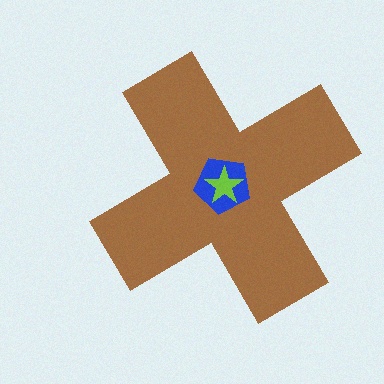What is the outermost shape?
The brown cross.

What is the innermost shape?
The lime star.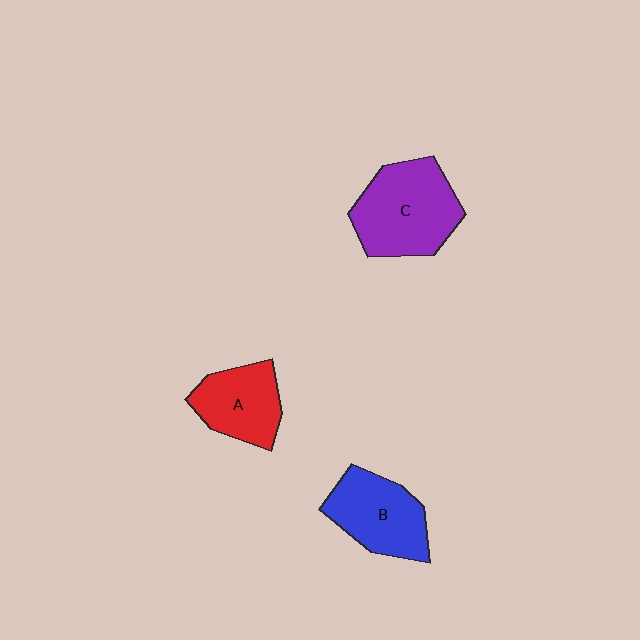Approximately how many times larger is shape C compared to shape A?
Approximately 1.4 times.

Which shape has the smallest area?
Shape A (red).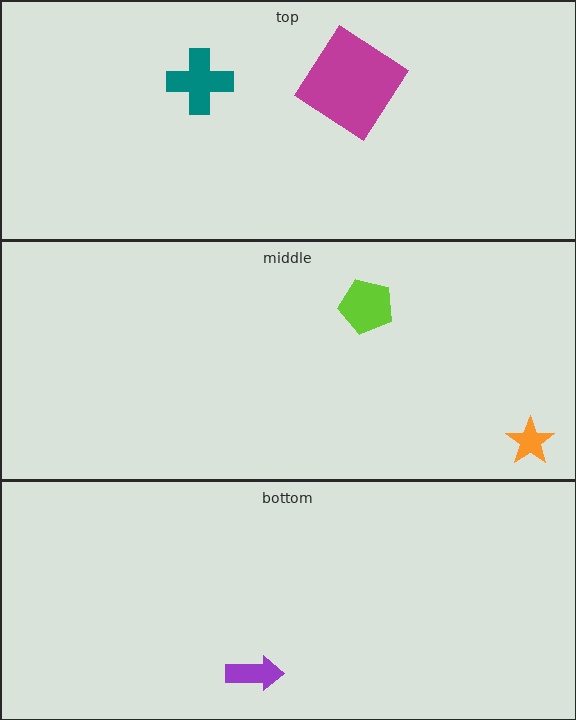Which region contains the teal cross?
The top region.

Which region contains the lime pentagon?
The middle region.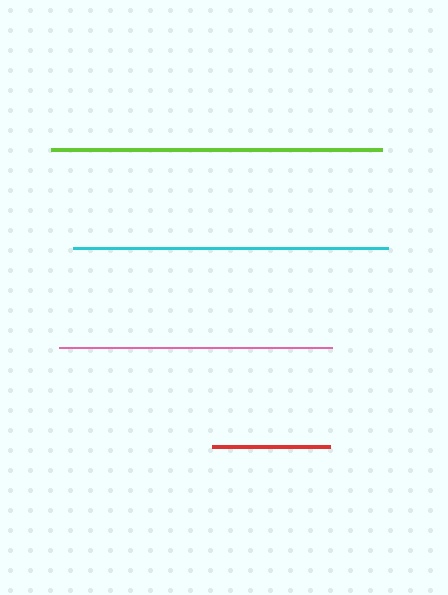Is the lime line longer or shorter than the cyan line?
The lime line is longer than the cyan line.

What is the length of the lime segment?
The lime segment is approximately 331 pixels long.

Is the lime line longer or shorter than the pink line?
The lime line is longer than the pink line.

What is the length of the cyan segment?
The cyan segment is approximately 314 pixels long.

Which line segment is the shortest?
The red line is the shortest at approximately 118 pixels.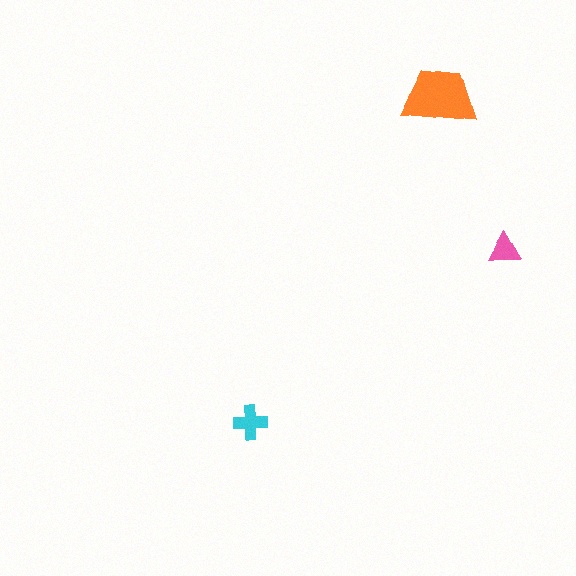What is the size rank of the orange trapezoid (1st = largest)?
1st.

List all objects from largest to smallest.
The orange trapezoid, the cyan cross, the pink triangle.